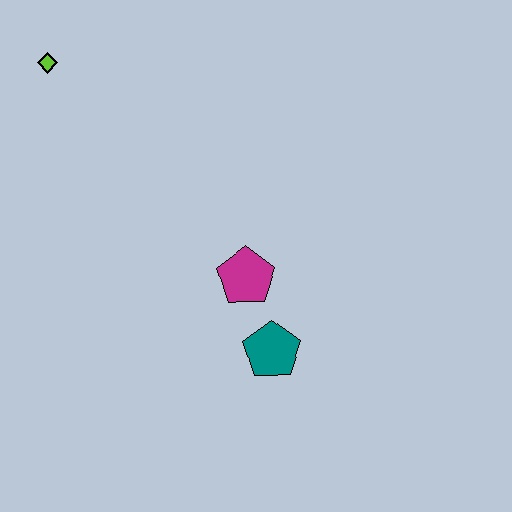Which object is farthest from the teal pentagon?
The lime diamond is farthest from the teal pentagon.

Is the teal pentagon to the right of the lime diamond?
Yes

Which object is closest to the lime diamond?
The magenta pentagon is closest to the lime diamond.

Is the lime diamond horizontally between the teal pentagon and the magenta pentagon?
No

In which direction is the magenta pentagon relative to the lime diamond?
The magenta pentagon is below the lime diamond.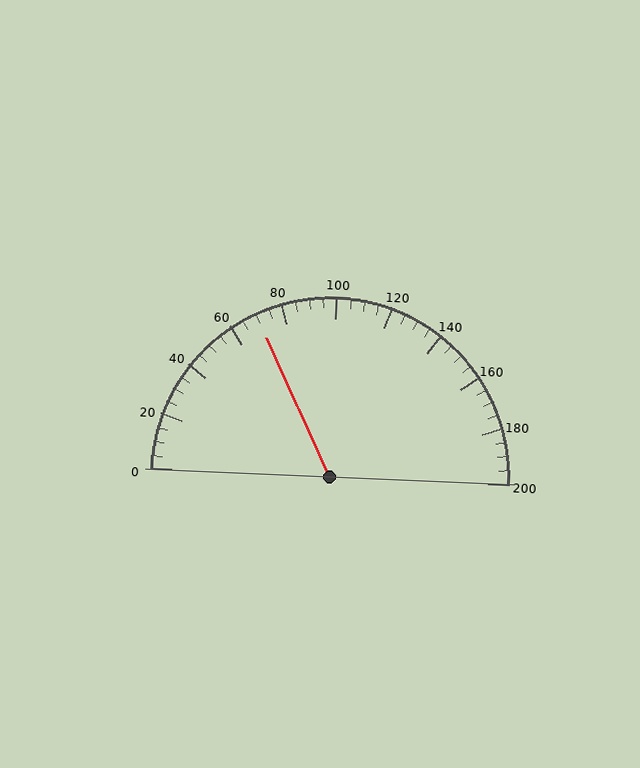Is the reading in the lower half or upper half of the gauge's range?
The reading is in the lower half of the range (0 to 200).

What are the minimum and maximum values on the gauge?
The gauge ranges from 0 to 200.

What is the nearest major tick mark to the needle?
The nearest major tick mark is 80.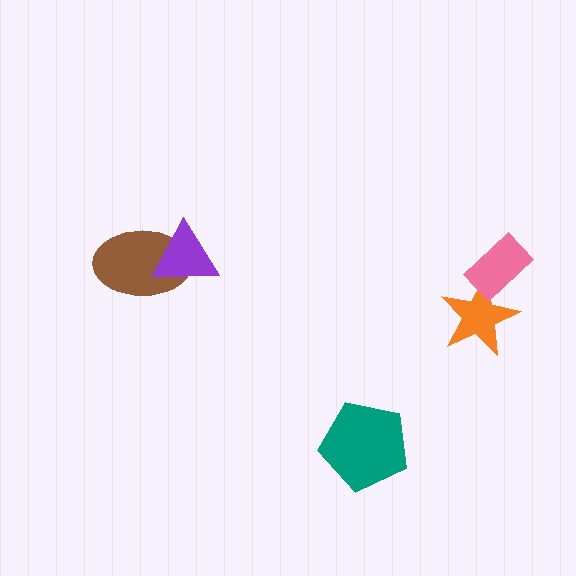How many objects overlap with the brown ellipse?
1 object overlaps with the brown ellipse.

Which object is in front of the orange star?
The pink rectangle is in front of the orange star.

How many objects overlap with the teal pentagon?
0 objects overlap with the teal pentagon.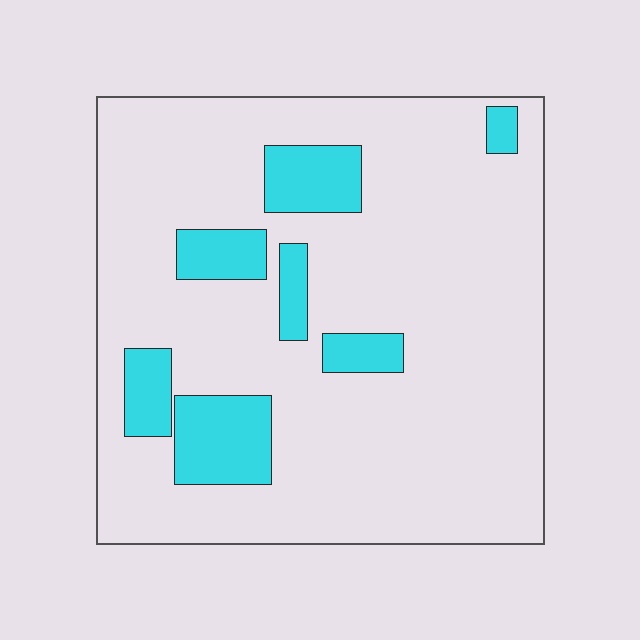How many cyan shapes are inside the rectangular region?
7.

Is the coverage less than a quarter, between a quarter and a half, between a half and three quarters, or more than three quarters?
Less than a quarter.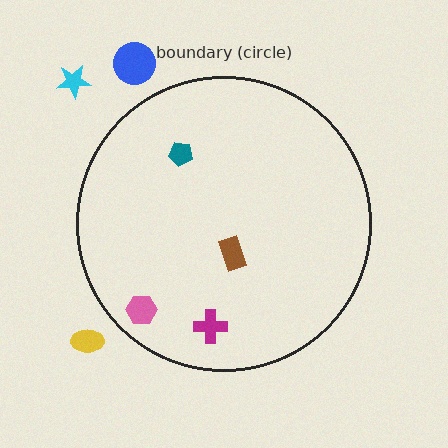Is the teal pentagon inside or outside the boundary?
Inside.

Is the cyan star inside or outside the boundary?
Outside.